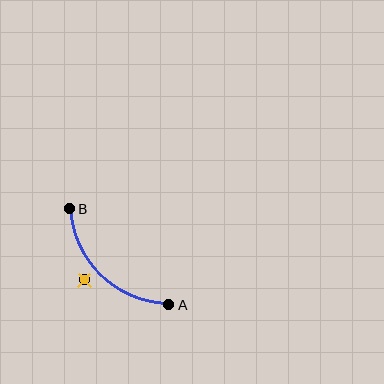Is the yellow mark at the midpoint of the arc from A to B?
No — the yellow mark does not lie on the arc at all. It sits slightly outside the curve.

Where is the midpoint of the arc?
The arc midpoint is the point on the curve farthest from the straight line joining A and B. It sits below and to the left of that line.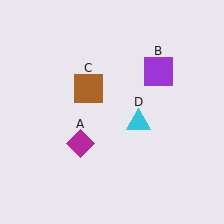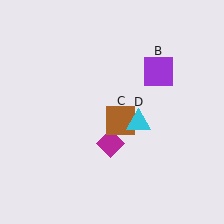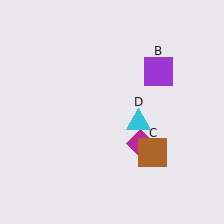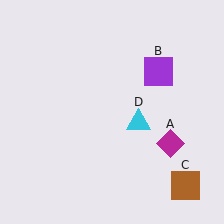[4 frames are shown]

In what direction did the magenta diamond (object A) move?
The magenta diamond (object A) moved right.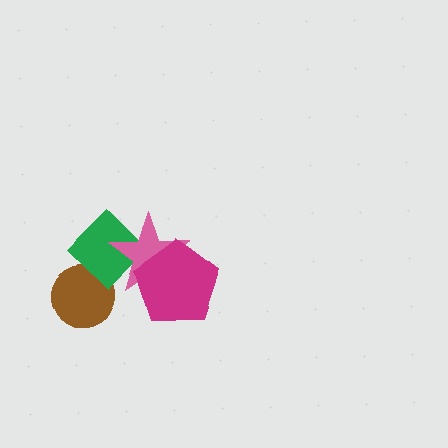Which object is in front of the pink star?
The magenta pentagon is in front of the pink star.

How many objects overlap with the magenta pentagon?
1 object overlaps with the magenta pentagon.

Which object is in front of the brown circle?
The green diamond is in front of the brown circle.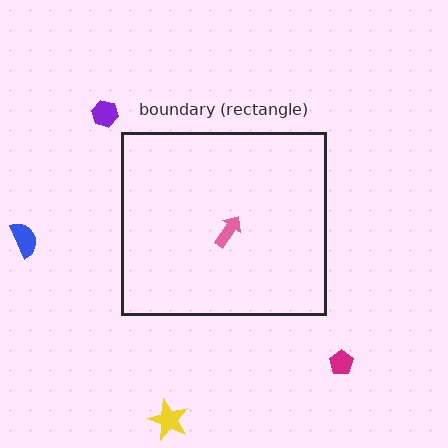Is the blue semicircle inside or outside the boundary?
Outside.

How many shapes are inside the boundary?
1 inside, 4 outside.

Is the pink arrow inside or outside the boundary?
Inside.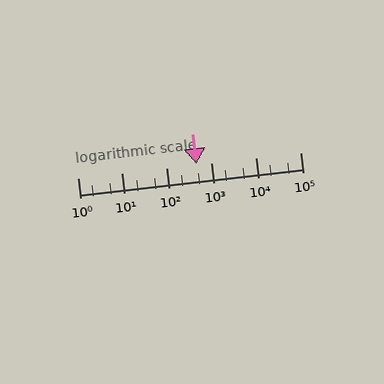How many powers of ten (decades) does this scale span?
The scale spans 5 decades, from 1 to 100000.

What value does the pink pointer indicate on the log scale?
The pointer indicates approximately 460.